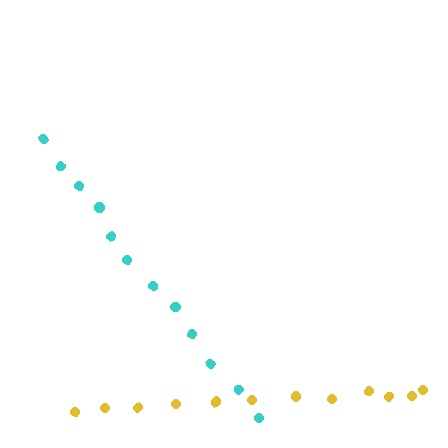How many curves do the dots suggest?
There are 2 distinct paths.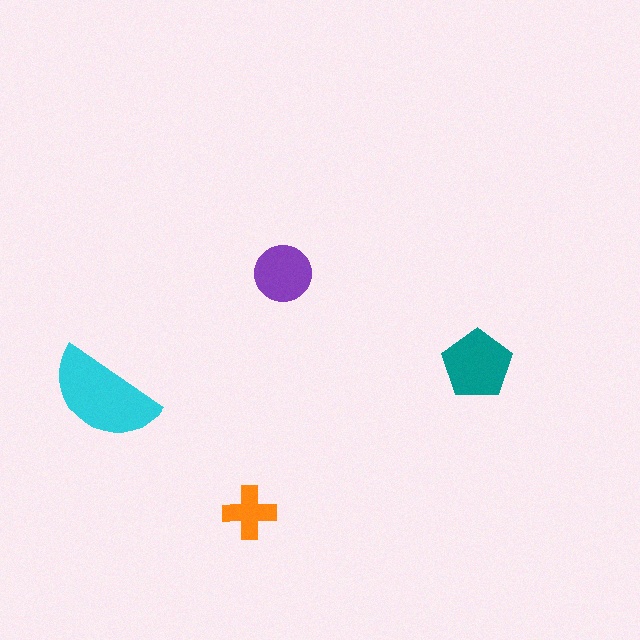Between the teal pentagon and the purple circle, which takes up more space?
The teal pentagon.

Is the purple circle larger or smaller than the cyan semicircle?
Smaller.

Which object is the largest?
The cyan semicircle.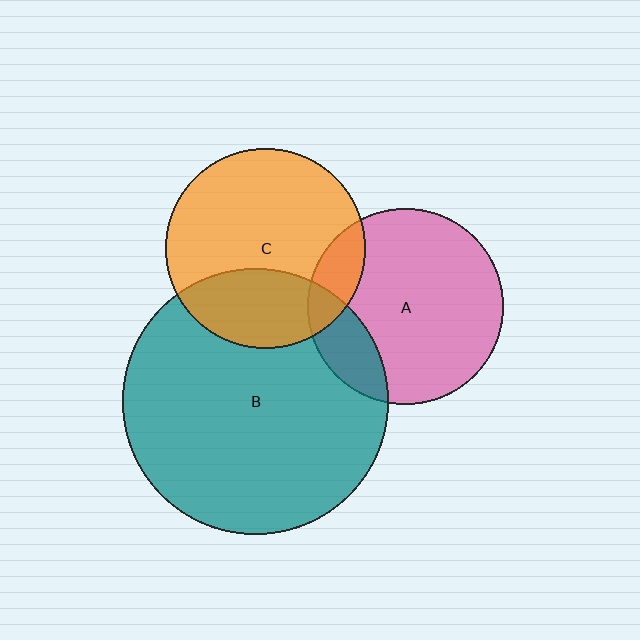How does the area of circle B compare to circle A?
Approximately 1.8 times.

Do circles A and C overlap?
Yes.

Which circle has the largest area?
Circle B (teal).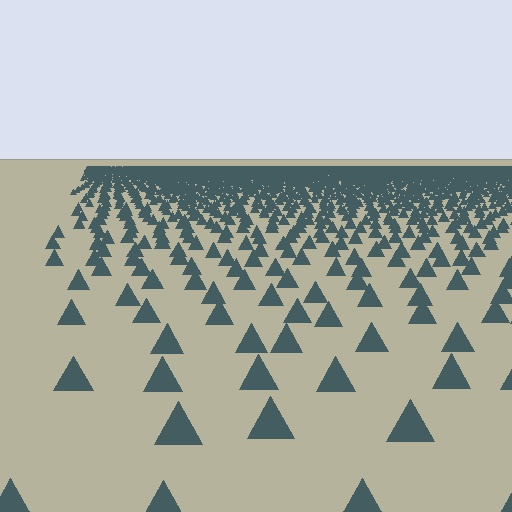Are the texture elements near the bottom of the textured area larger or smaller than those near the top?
Larger. Near the bottom, elements are closer to the viewer and appear at a bigger on-screen size.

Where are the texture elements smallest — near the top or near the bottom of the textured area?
Near the top.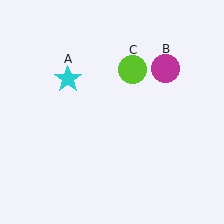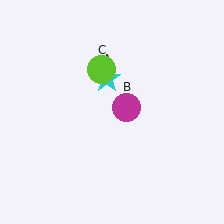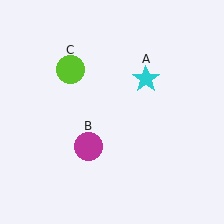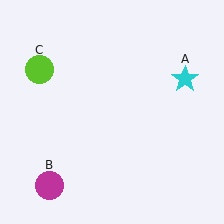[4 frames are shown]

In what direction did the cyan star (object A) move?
The cyan star (object A) moved right.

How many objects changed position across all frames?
3 objects changed position: cyan star (object A), magenta circle (object B), lime circle (object C).